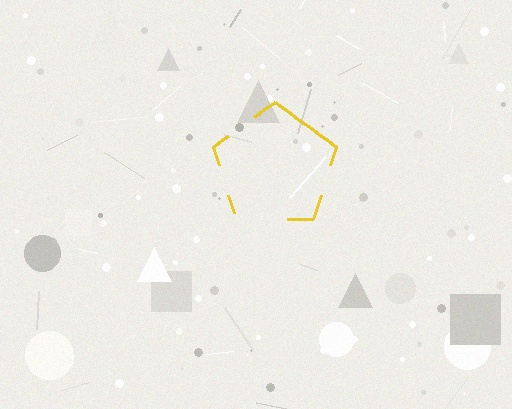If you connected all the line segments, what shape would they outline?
They would outline a pentagon.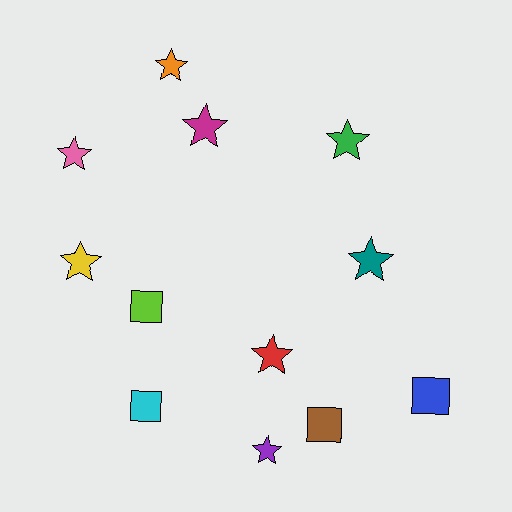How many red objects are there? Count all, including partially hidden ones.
There is 1 red object.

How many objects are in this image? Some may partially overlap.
There are 12 objects.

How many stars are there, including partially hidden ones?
There are 8 stars.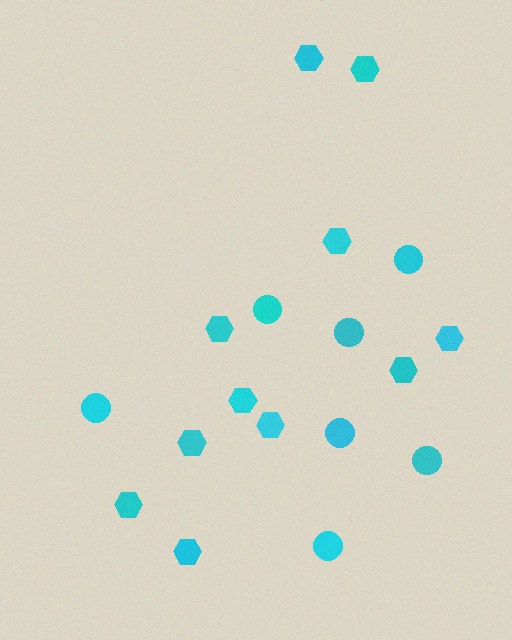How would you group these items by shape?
There are 2 groups: one group of circles (7) and one group of hexagons (11).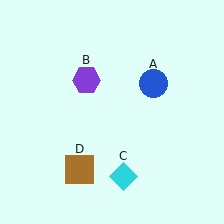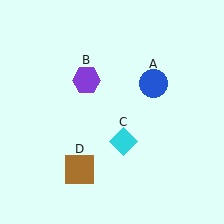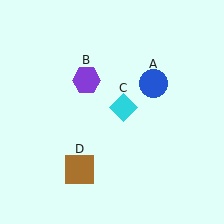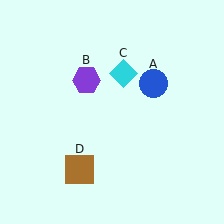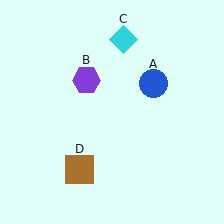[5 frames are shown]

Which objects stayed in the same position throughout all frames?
Blue circle (object A) and purple hexagon (object B) and brown square (object D) remained stationary.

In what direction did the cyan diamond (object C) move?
The cyan diamond (object C) moved up.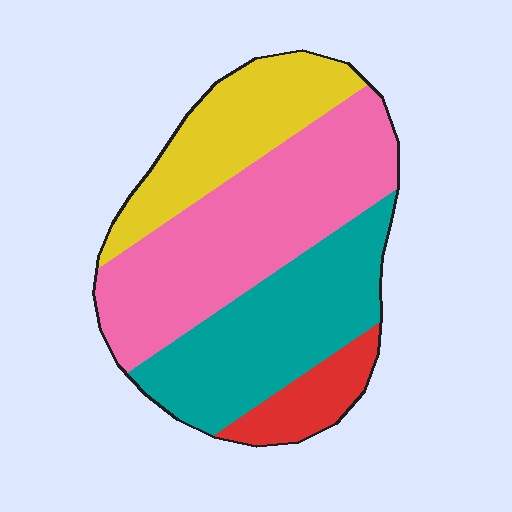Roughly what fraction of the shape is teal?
Teal covers 30% of the shape.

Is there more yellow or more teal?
Teal.